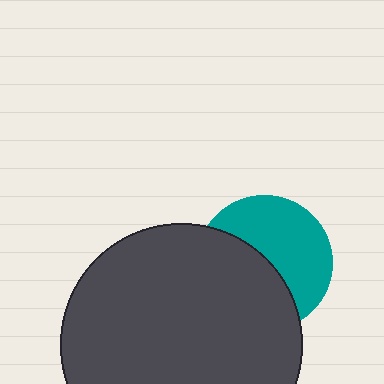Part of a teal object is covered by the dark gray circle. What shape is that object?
It is a circle.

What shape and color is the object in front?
The object in front is a dark gray circle.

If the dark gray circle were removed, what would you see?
You would see the complete teal circle.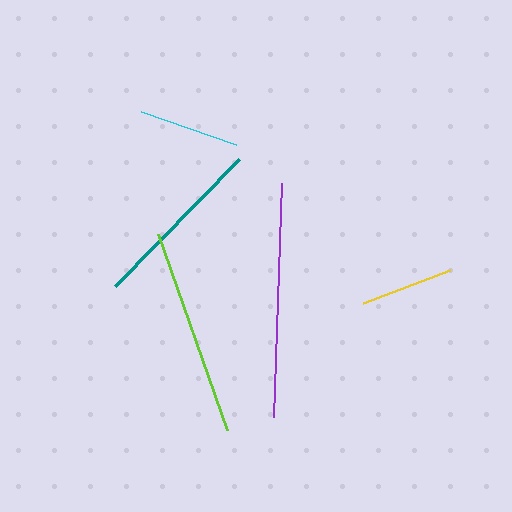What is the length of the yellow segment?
The yellow segment is approximately 94 pixels long.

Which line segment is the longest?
The purple line is the longest at approximately 234 pixels.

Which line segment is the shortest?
The yellow line is the shortest at approximately 94 pixels.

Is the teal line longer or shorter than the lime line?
The lime line is longer than the teal line.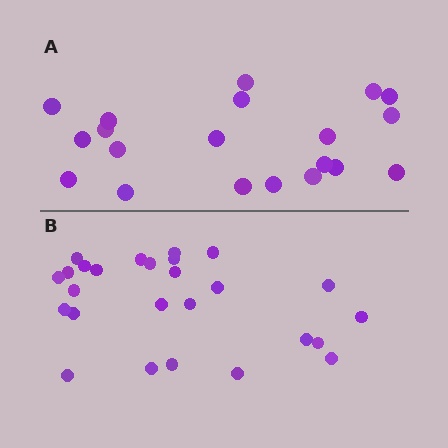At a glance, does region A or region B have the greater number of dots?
Region B (the bottom region) has more dots.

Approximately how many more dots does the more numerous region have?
Region B has about 6 more dots than region A.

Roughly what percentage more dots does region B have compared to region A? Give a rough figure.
About 30% more.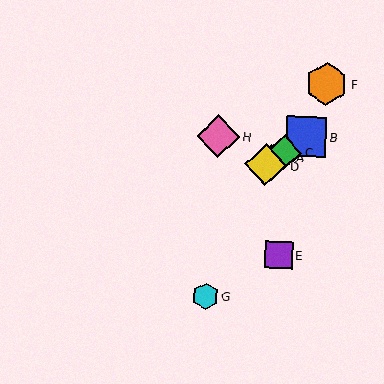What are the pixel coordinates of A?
Object A is at (278, 157).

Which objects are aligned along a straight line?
Objects A, B, C, D are aligned along a straight line.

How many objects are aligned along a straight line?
4 objects (A, B, C, D) are aligned along a straight line.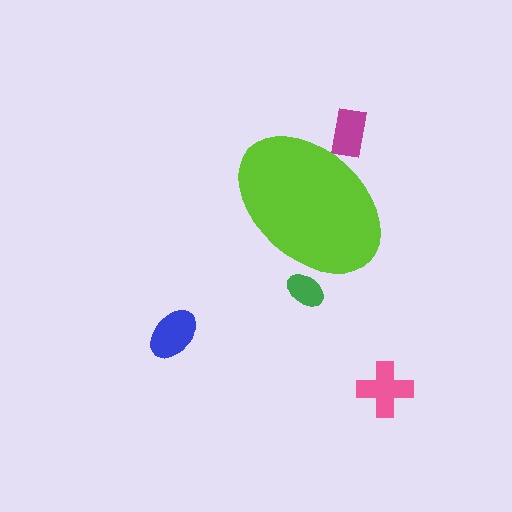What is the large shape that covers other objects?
A lime ellipse.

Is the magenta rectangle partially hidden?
Yes, the magenta rectangle is partially hidden behind the lime ellipse.